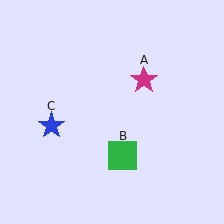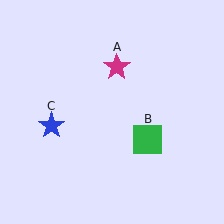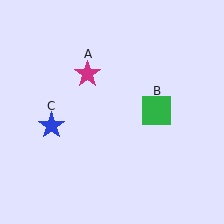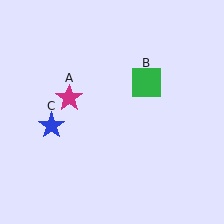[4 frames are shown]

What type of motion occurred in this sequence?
The magenta star (object A), green square (object B) rotated counterclockwise around the center of the scene.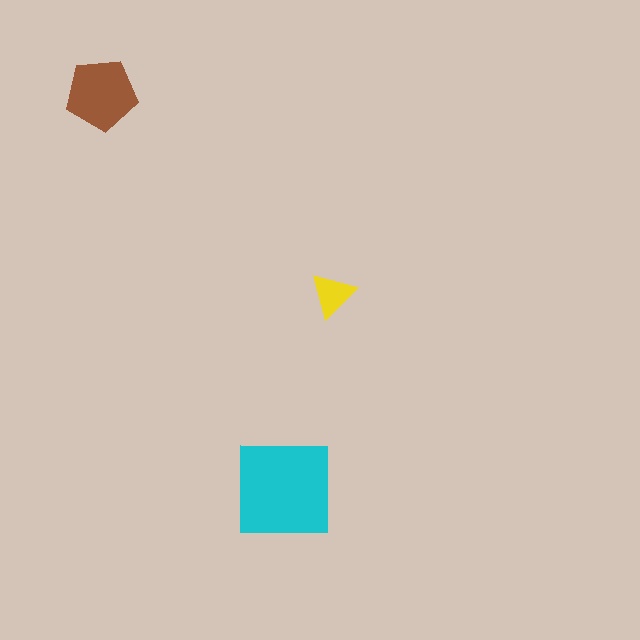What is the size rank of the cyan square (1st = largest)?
1st.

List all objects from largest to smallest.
The cyan square, the brown pentagon, the yellow triangle.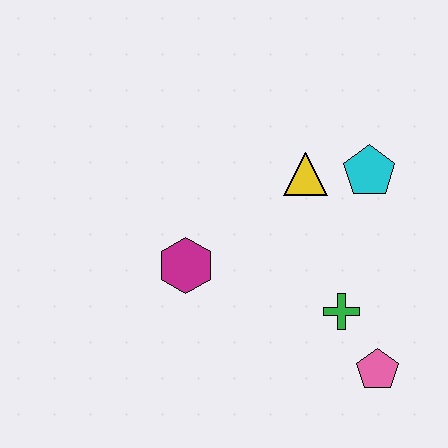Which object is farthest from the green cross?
The magenta hexagon is farthest from the green cross.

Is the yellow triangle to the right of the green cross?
No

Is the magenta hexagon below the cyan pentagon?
Yes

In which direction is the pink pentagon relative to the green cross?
The pink pentagon is below the green cross.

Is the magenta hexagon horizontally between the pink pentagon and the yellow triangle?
No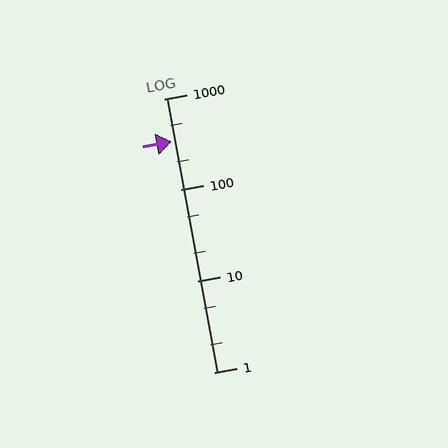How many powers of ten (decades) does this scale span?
The scale spans 3 decades, from 1 to 1000.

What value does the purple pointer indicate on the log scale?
The pointer indicates approximately 340.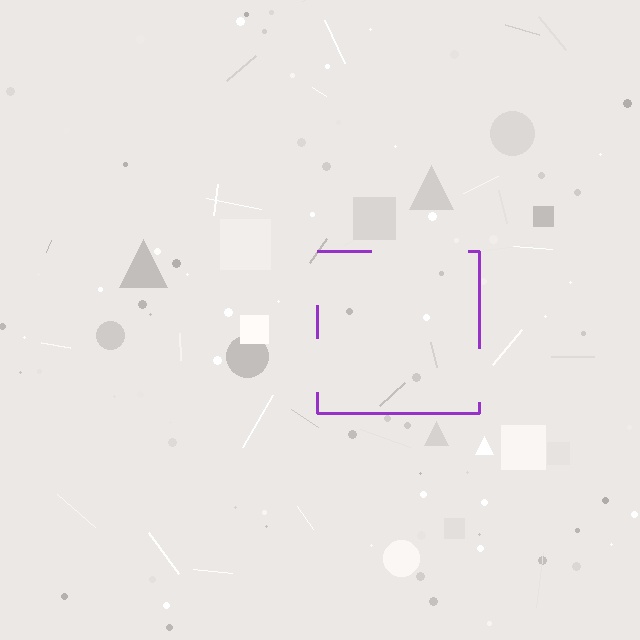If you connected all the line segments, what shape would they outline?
They would outline a square.